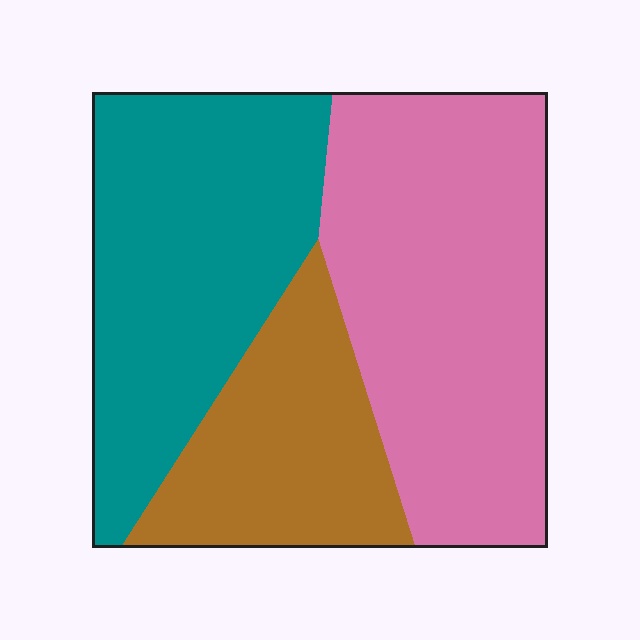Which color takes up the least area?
Brown, at roughly 20%.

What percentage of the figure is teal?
Teal takes up about three eighths (3/8) of the figure.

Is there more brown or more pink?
Pink.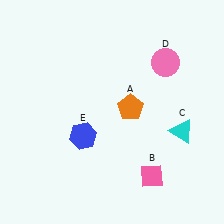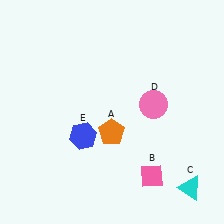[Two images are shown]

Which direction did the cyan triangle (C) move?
The cyan triangle (C) moved down.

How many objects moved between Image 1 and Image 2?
3 objects moved between the two images.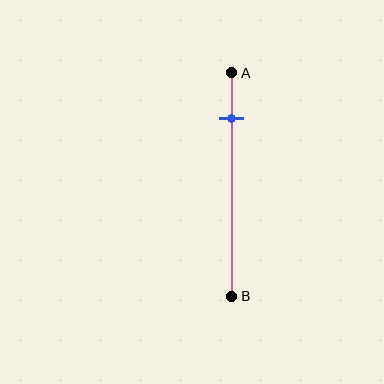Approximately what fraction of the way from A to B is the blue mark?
The blue mark is approximately 20% of the way from A to B.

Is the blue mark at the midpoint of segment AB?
No, the mark is at about 20% from A, not at the 50% midpoint.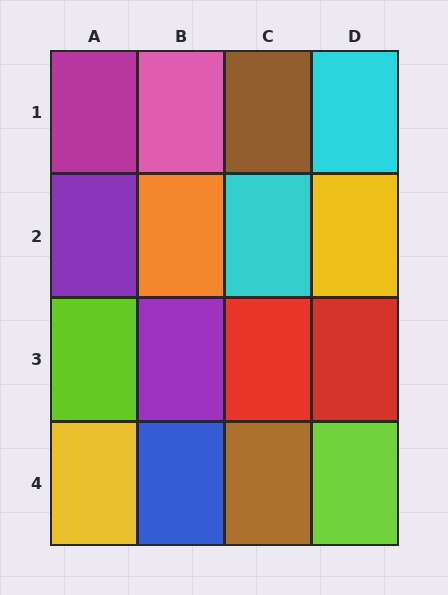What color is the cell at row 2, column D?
Yellow.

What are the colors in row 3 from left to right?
Lime, purple, red, red.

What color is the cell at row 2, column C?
Cyan.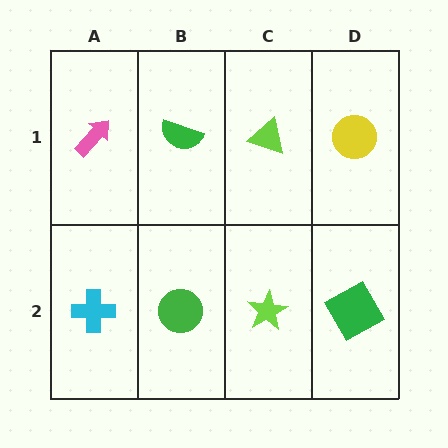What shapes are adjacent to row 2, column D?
A yellow circle (row 1, column D), a lime star (row 2, column C).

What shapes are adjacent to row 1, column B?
A green circle (row 2, column B), a pink arrow (row 1, column A), a lime triangle (row 1, column C).